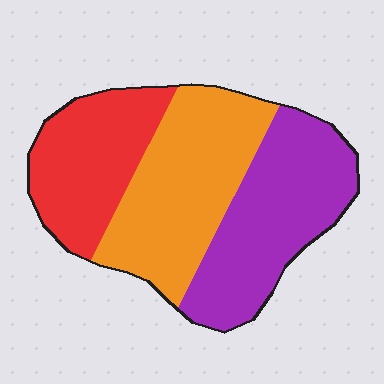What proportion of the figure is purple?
Purple covers about 35% of the figure.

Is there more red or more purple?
Purple.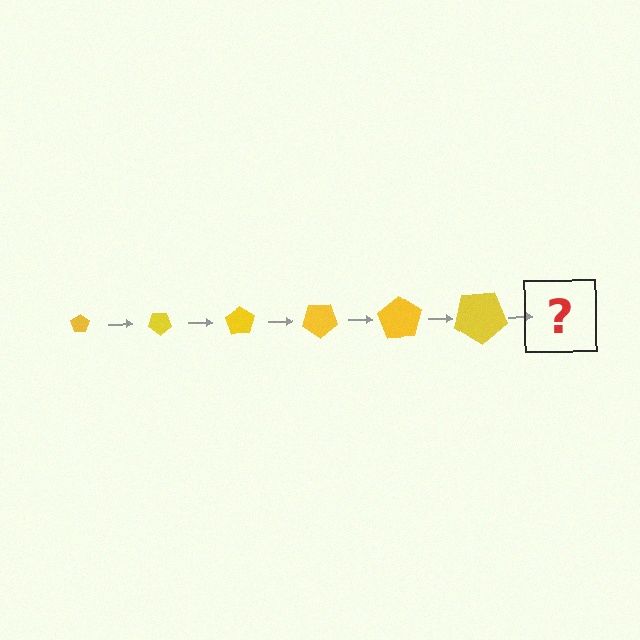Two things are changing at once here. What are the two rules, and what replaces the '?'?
The two rules are that the pentagon grows larger each step and it rotates 35 degrees each step. The '?' should be a pentagon, larger than the previous one and rotated 210 degrees from the start.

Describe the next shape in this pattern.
It should be a pentagon, larger than the previous one and rotated 210 degrees from the start.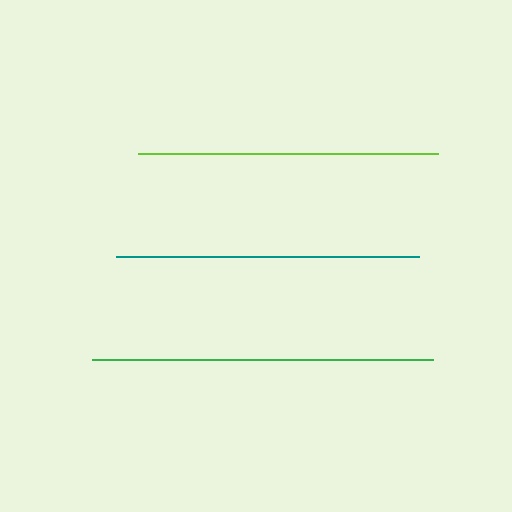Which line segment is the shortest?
The lime line is the shortest at approximately 299 pixels.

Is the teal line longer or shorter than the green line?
The green line is longer than the teal line.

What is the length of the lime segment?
The lime segment is approximately 299 pixels long.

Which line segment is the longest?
The green line is the longest at approximately 341 pixels.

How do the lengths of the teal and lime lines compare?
The teal and lime lines are approximately the same length.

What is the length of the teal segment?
The teal segment is approximately 303 pixels long.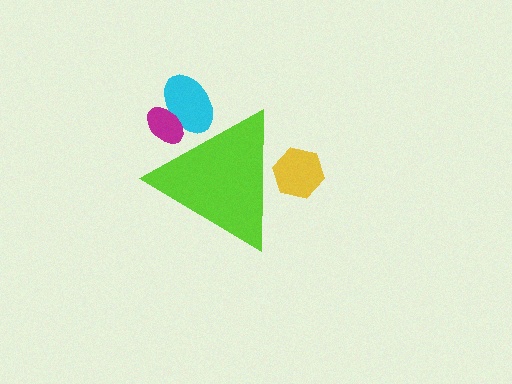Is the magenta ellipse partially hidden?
Yes, the magenta ellipse is partially hidden behind the lime triangle.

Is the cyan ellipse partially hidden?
Yes, the cyan ellipse is partially hidden behind the lime triangle.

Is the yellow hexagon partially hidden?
Yes, the yellow hexagon is partially hidden behind the lime triangle.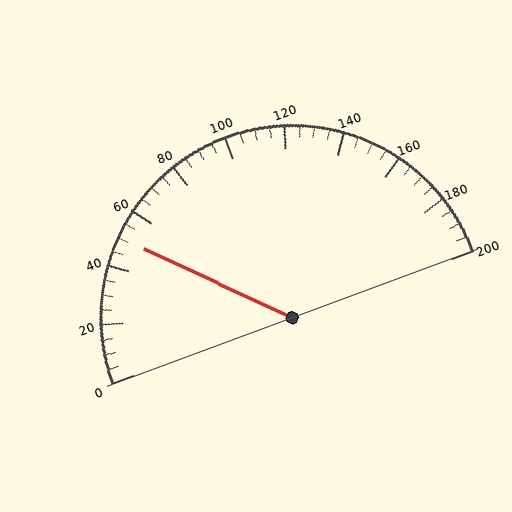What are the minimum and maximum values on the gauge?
The gauge ranges from 0 to 200.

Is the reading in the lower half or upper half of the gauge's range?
The reading is in the lower half of the range (0 to 200).